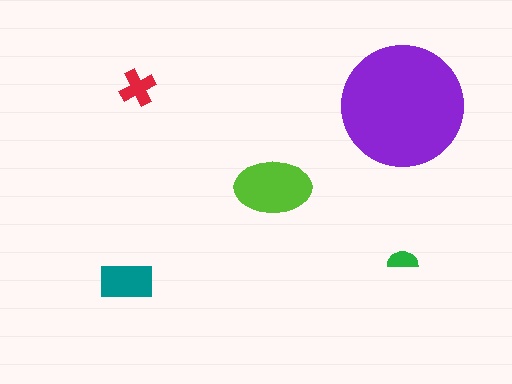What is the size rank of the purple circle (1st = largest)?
1st.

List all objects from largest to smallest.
The purple circle, the lime ellipse, the teal rectangle, the red cross, the green semicircle.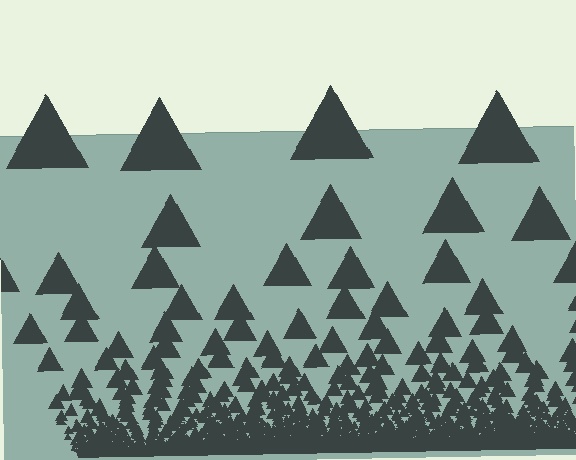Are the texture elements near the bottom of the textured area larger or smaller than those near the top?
Smaller. The gradient is inverted — elements near the bottom are smaller and denser.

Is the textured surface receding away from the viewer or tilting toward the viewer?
The surface appears to tilt toward the viewer. Texture elements get larger and sparser toward the top.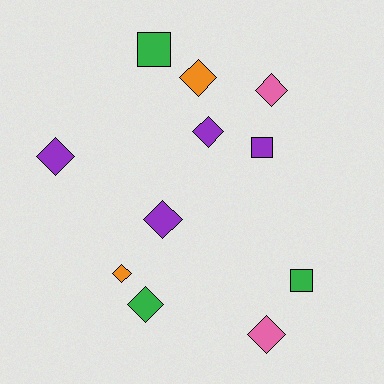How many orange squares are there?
There are no orange squares.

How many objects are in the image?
There are 11 objects.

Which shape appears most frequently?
Diamond, with 8 objects.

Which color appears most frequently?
Purple, with 4 objects.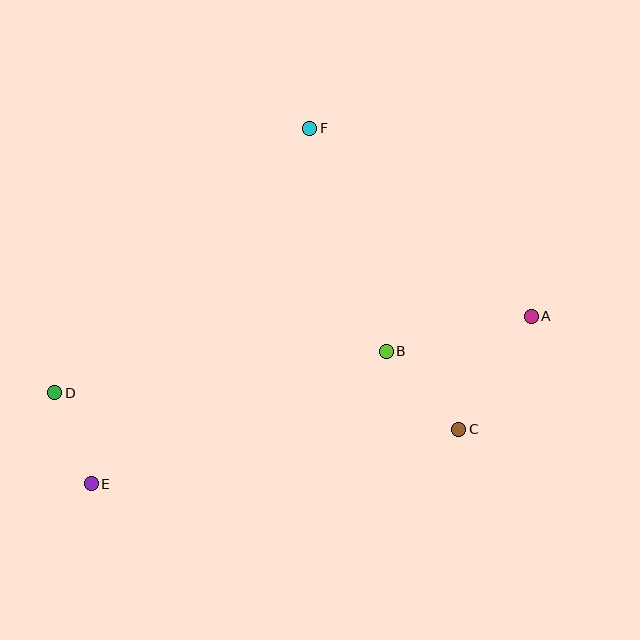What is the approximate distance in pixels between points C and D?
The distance between C and D is approximately 405 pixels.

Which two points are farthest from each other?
Points A and D are farthest from each other.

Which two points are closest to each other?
Points D and E are closest to each other.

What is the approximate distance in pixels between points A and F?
The distance between A and F is approximately 291 pixels.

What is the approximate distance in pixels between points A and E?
The distance between A and E is approximately 470 pixels.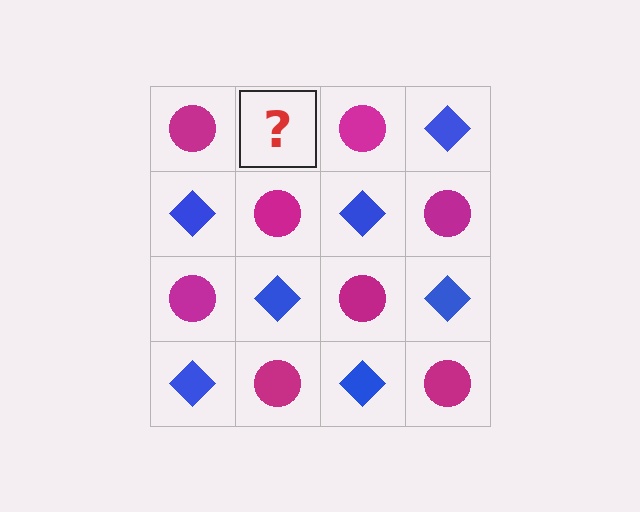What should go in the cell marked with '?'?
The missing cell should contain a blue diamond.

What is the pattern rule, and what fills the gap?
The rule is that it alternates magenta circle and blue diamond in a checkerboard pattern. The gap should be filled with a blue diamond.